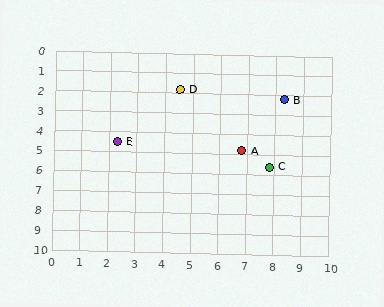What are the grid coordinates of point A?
Point A is at approximately (6.8, 4.8).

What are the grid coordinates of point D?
Point D is at approximately (4.5, 1.8).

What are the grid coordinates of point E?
Point E is at approximately (2.3, 4.5).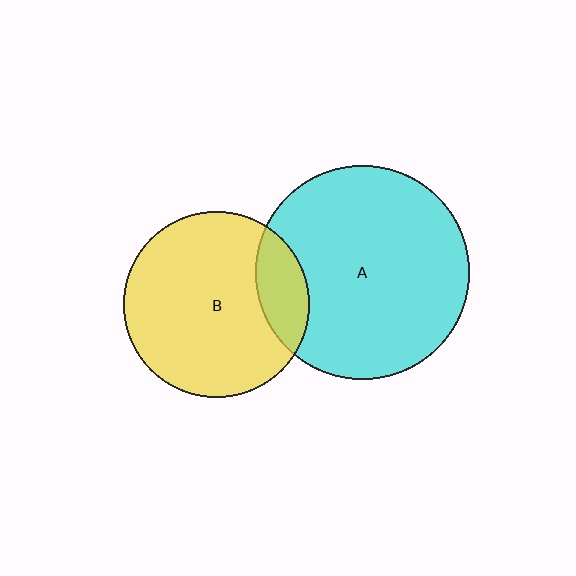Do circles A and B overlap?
Yes.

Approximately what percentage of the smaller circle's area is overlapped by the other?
Approximately 15%.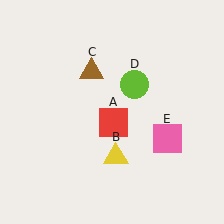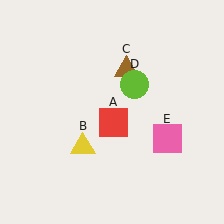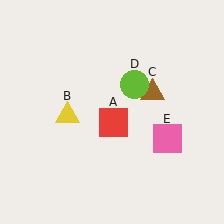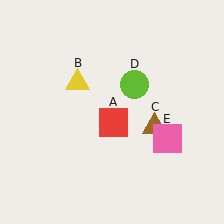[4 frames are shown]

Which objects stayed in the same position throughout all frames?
Red square (object A) and lime circle (object D) and pink square (object E) remained stationary.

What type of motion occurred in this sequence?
The yellow triangle (object B), brown triangle (object C) rotated clockwise around the center of the scene.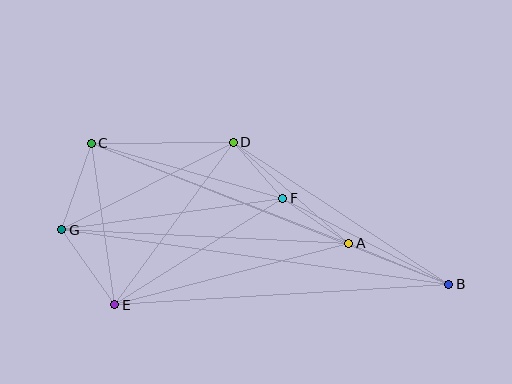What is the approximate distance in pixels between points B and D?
The distance between B and D is approximately 258 pixels.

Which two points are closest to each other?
Points D and F are closest to each other.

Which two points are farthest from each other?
Points B and G are farthest from each other.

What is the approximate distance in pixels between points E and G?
The distance between E and G is approximately 92 pixels.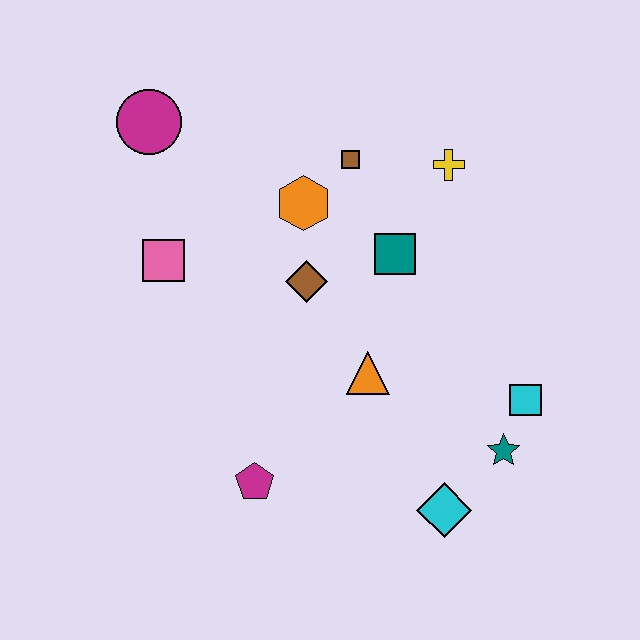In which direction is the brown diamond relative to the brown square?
The brown diamond is below the brown square.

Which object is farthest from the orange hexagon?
The cyan diamond is farthest from the orange hexagon.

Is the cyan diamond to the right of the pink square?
Yes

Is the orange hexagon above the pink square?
Yes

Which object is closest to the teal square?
The brown diamond is closest to the teal square.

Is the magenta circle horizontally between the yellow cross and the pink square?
No